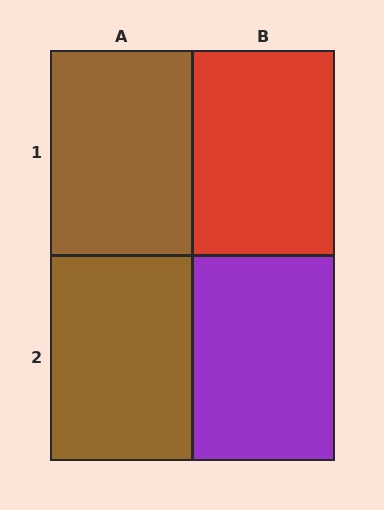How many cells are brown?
2 cells are brown.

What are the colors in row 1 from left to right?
Brown, red.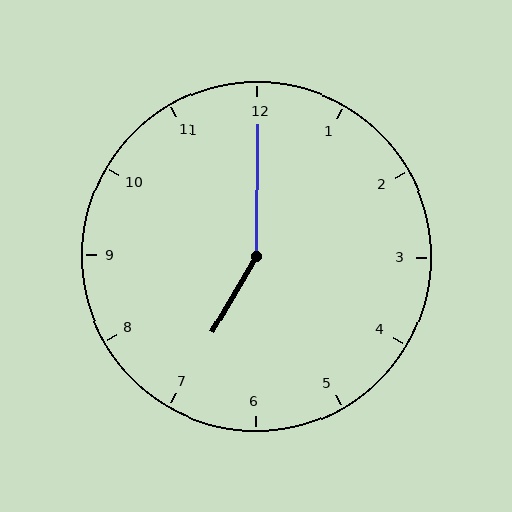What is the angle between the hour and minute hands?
Approximately 150 degrees.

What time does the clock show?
7:00.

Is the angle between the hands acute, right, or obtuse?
It is obtuse.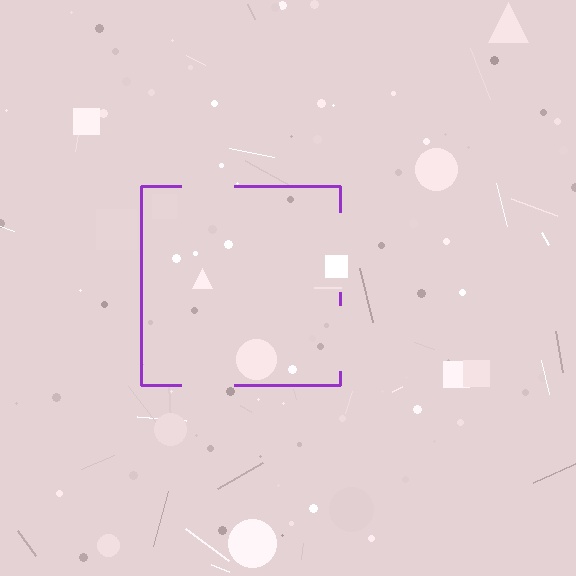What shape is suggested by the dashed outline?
The dashed outline suggests a square.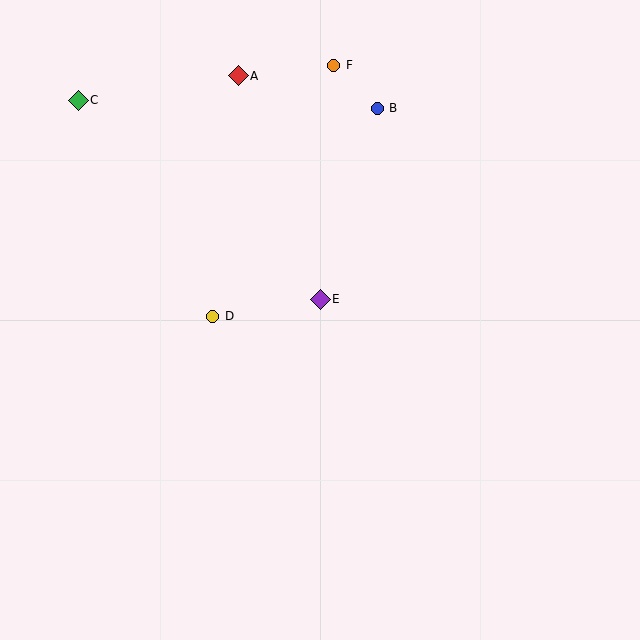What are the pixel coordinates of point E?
Point E is at (320, 299).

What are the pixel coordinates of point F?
Point F is at (334, 65).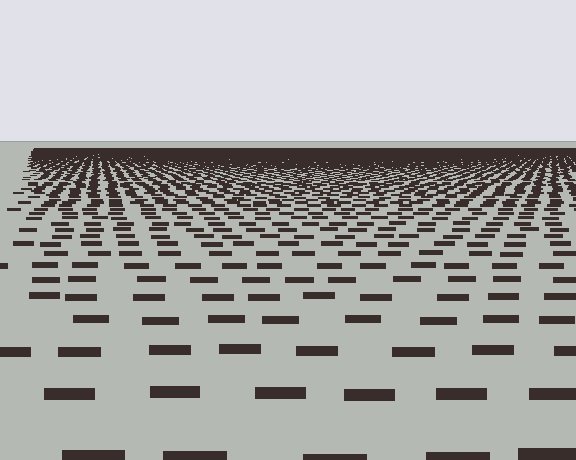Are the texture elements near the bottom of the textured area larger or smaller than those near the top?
Larger. Near the bottom, elements are closer to the viewer and appear at a bigger on-screen size.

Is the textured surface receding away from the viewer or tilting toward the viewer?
The surface is receding away from the viewer. Texture elements get smaller and denser toward the top.